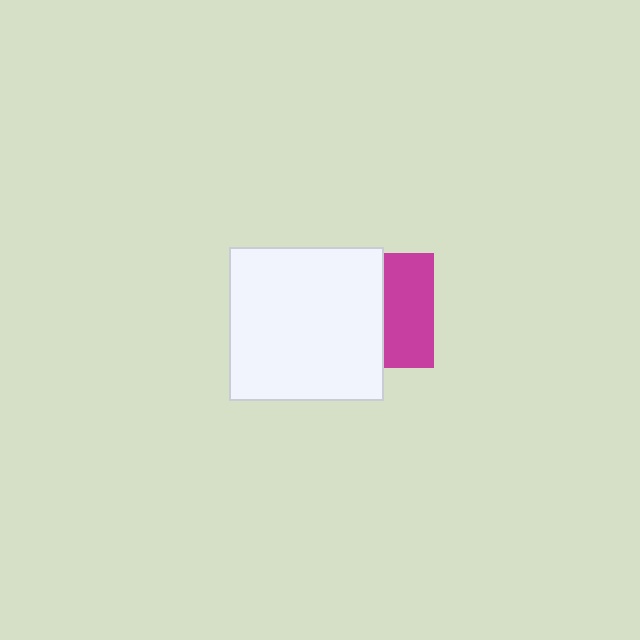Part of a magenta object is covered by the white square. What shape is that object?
It is a square.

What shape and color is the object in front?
The object in front is a white square.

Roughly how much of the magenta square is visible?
A small part of it is visible (roughly 43%).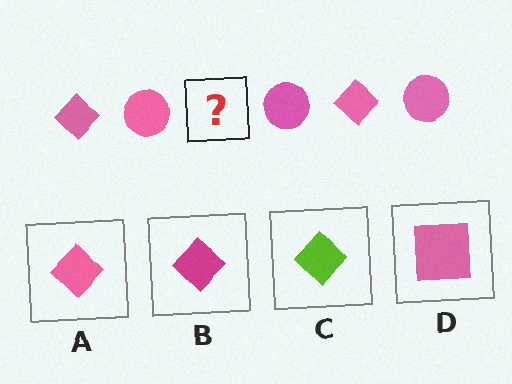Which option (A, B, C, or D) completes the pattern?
A.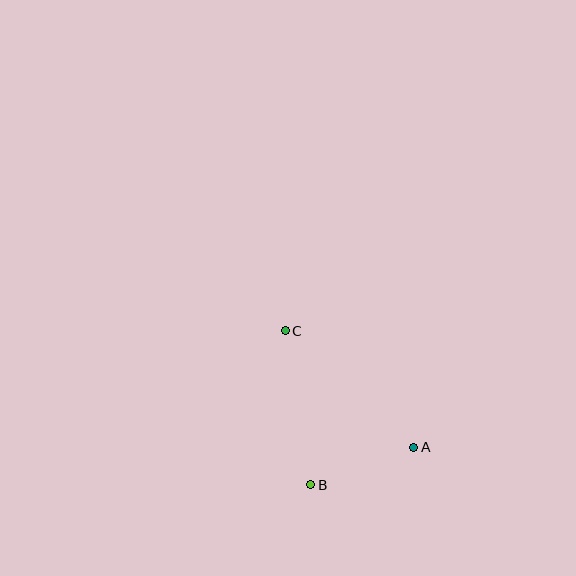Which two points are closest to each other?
Points A and B are closest to each other.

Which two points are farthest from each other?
Points A and C are farthest from each other.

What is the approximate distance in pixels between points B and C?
The distance between B and C is approximately 156 pixels.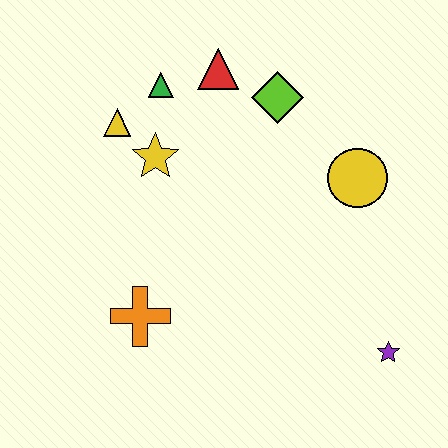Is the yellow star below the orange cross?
No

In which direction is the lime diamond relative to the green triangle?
The lime diamond is to the right of the green triangle.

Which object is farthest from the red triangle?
The purple star is farthest from the red triangle.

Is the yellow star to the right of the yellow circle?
No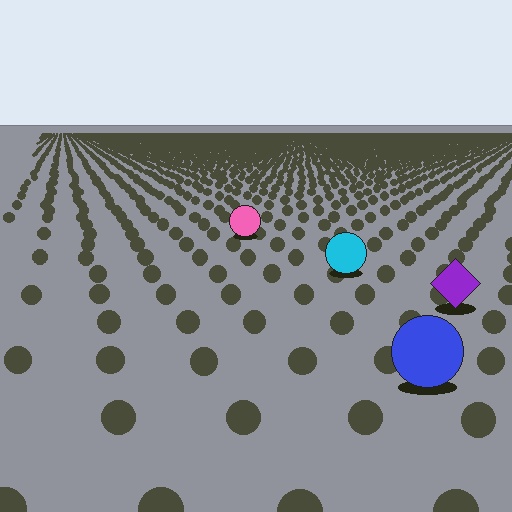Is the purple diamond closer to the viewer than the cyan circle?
Yes. The purple diamond is closer — you can tell from the texture gradient: the ground texture is coarser near it.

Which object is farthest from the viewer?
The pink circle is farthest from the viewer. It appears smaller and the ground texture around it is denser.